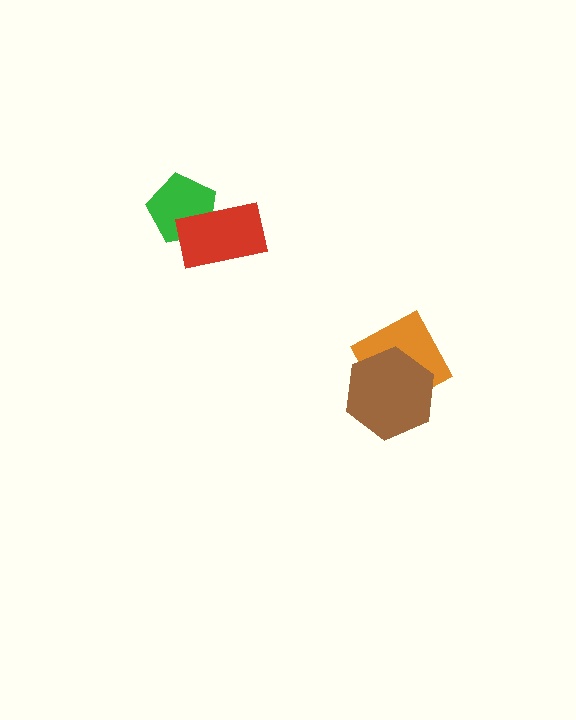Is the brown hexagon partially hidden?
No, no other shape covers it.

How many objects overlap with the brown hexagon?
1 object overlaps with the brown hexagon.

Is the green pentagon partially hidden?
Yes, it is partially covered by another shape.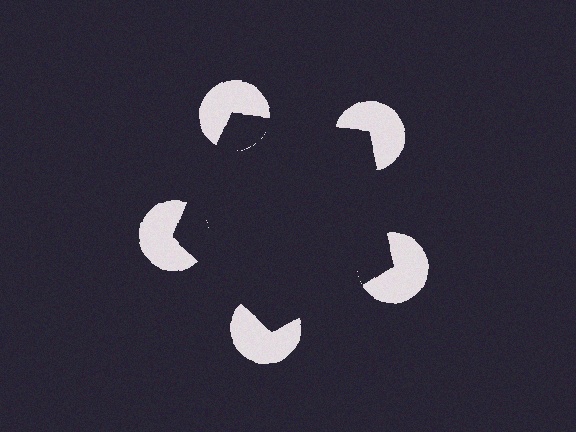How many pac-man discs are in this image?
There are 5 — one at each vertex of the illusory pentagon.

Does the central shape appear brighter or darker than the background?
It typically appears slightly darker than the background, even though no actual brightness change is drawn.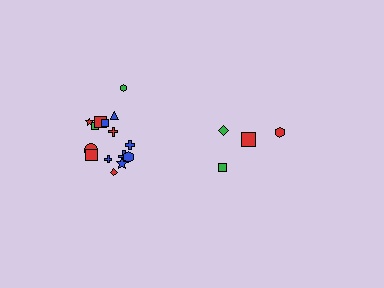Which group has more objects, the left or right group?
The left group.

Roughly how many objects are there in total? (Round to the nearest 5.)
Roughly 20 objects in total.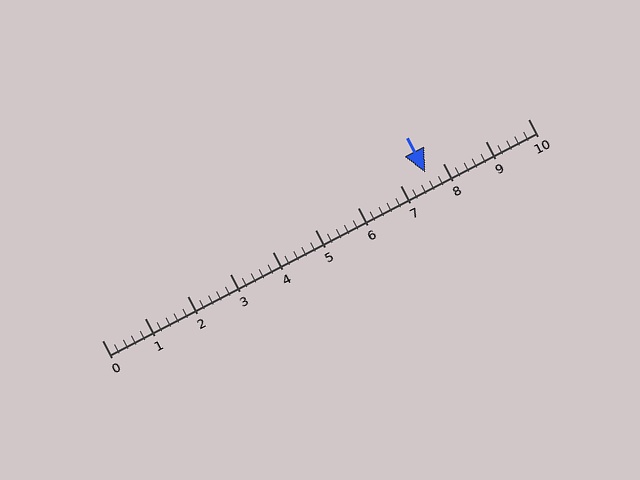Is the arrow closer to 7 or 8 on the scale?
The arrow is closer to 8.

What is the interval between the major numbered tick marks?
The major tick marks are spaced 1 units apart.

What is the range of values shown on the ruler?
The ruler shows values from 0 to 10.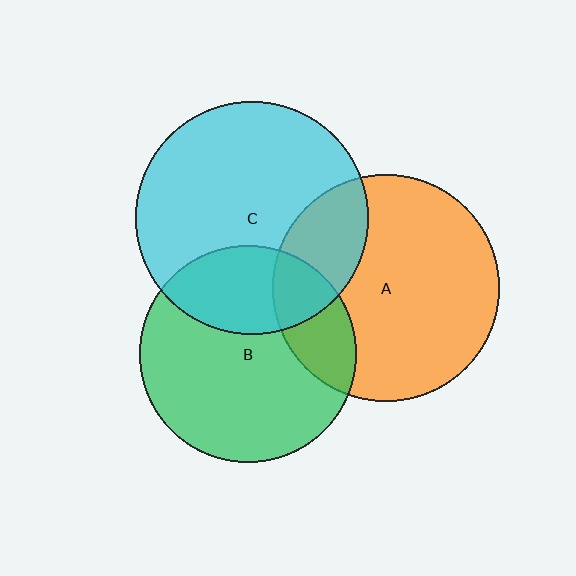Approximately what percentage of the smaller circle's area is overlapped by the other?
Approximately 30%.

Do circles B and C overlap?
Yes.